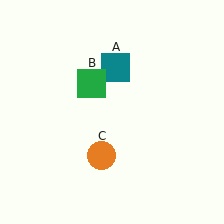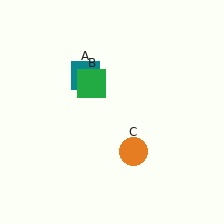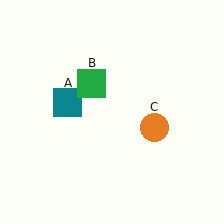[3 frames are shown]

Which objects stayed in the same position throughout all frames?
Green square (object B) remained stationary.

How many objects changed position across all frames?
2 objects changed position: teal square (object A), orange circle (object C).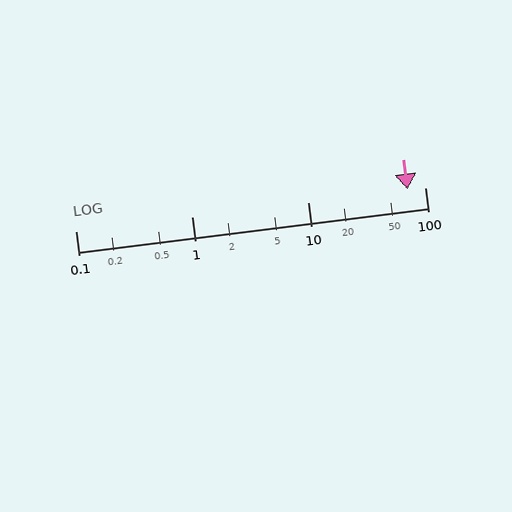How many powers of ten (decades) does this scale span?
The scale spans 3 decades, from 0.1 to 100.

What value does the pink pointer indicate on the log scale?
The pointer indicates approximately 71.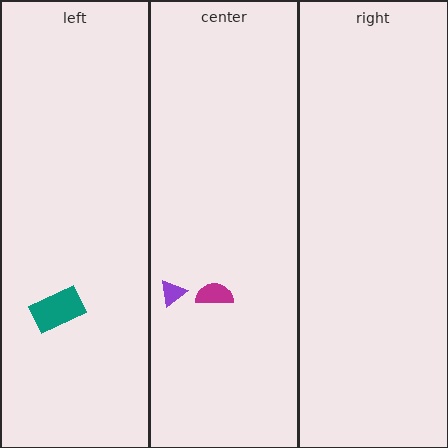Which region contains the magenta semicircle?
The center region.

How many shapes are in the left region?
1.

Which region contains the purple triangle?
The center region.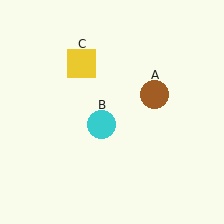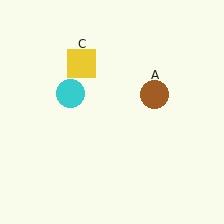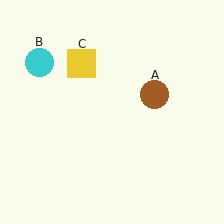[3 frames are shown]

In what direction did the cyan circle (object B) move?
The cyan circle (object B) moved up and to the left.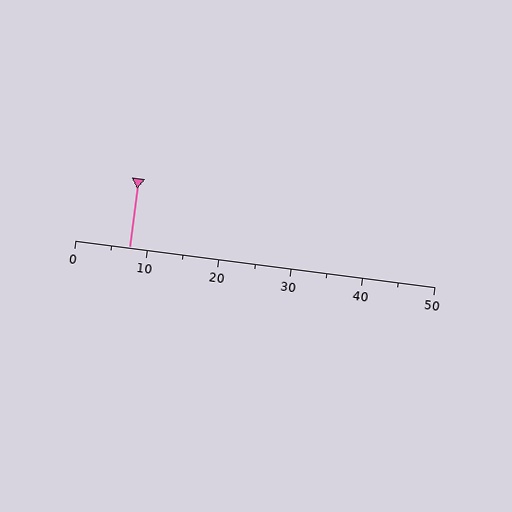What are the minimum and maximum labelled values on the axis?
The axis runs from 0 to 50.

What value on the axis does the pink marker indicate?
The marker indicates approximately 7.5.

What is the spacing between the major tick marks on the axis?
The major ticks are spaced 10 apart.